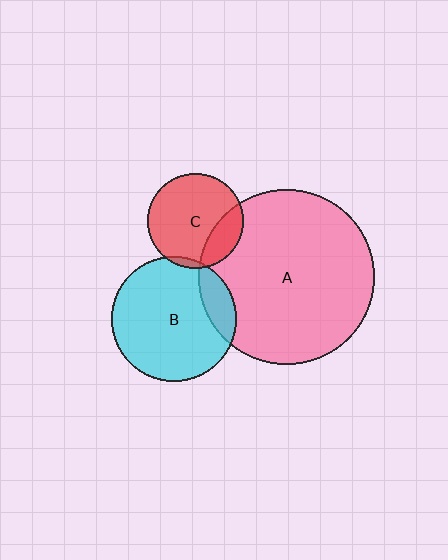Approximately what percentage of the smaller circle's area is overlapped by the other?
Approximately 20%.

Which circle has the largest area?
Circle A (pink).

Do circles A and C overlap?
Yes.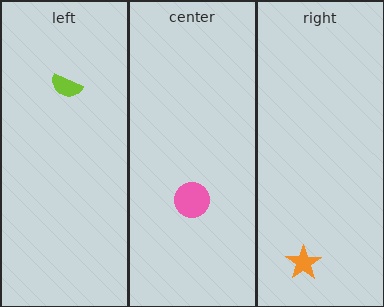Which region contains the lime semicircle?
The left region.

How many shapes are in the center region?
1.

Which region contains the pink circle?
The center region.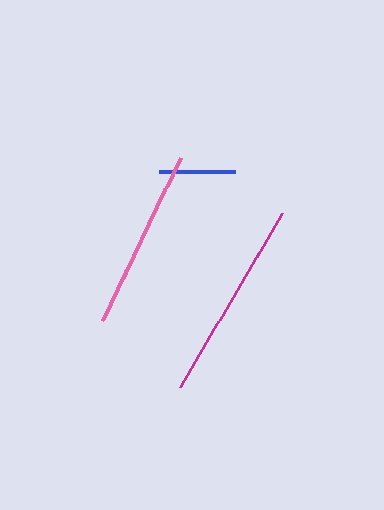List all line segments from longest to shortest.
From longest to shortest: magenta, pink, blue.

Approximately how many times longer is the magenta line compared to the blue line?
The magenta line is approximately 2.7 times the length of the blue line.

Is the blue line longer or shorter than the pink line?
The pink line is longer than the blue line.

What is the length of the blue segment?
The blue segment is approximately 76 pixels long.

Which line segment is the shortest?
The blue line is the shortest at approximately 76 pixels.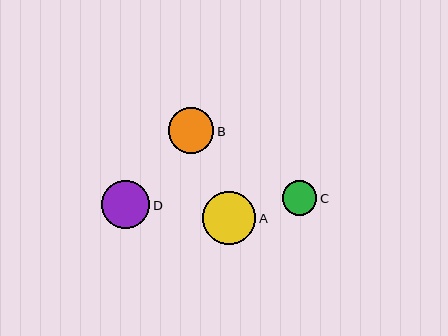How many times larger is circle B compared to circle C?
Circle B is approximately 1.3 times the size of circle C.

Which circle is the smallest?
Circle C is the smallest with a size of approximately 34 pixels.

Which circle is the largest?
Circle A is the largest with a size of approximately 53 pixels.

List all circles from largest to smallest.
From largest to smallest: A, D, B, C.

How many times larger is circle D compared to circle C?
Circle D is approximately 1.4 times the size of circle C.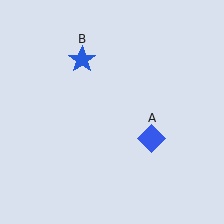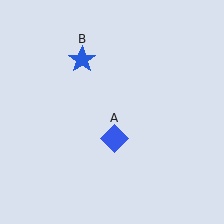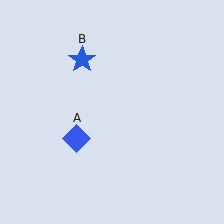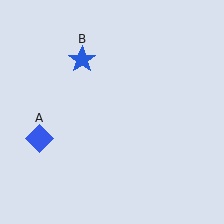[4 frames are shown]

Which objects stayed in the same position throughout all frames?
Blue star (object B) remained stationary.